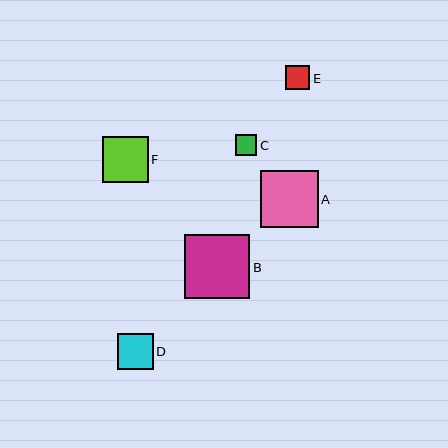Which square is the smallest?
Square C is the smallest with a size of approximately 22 pixels.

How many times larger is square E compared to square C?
Square E is approximately 1.1 times the size of square C.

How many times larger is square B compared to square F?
Square B is approximately 1.4 times the size of square F.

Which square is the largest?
Square B is the largest with a size of approximately 65 pixels.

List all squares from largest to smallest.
From largest to smallest: B, A, F, D, E, C.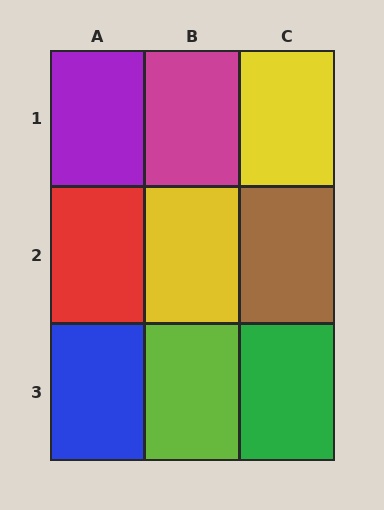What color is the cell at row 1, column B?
Magenta.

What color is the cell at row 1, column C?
Yellow.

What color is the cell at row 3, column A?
Blue.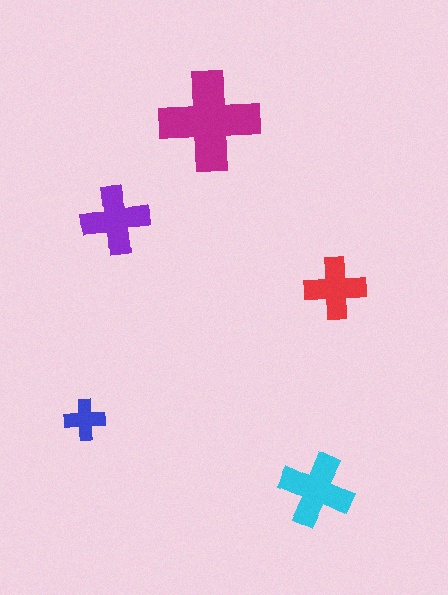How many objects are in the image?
There are 5 objects in the image.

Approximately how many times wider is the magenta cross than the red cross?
About 1.5 times wider.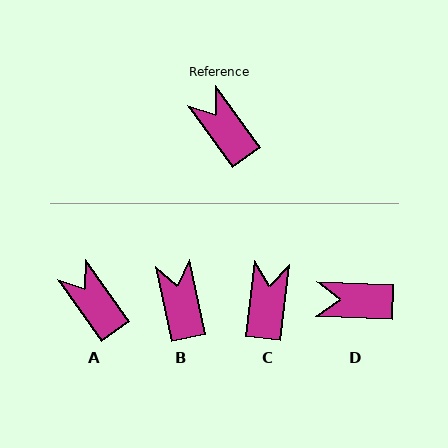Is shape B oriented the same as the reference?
No, it is off by about 24 degrees.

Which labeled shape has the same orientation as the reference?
A.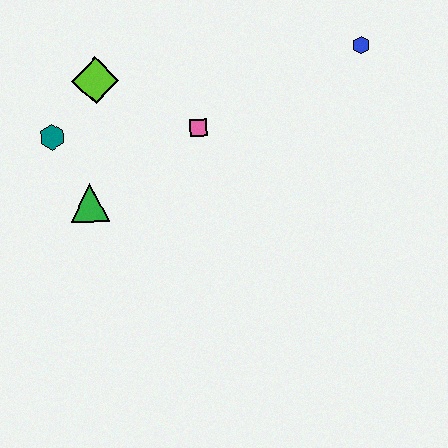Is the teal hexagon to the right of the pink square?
No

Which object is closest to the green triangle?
The teal hexagon is closest to the green triangle.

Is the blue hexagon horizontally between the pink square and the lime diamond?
No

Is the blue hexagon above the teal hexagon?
Yes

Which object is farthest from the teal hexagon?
The blue hexagon is farthest from the teal hexagon.